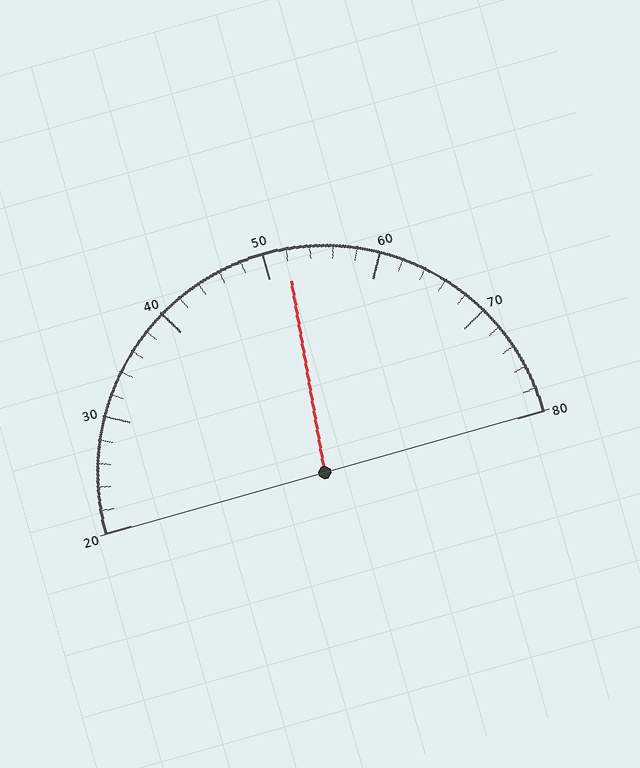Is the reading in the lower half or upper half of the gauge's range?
The reading is in the upper half of the range (20 to 80).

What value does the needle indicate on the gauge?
The needle indicates approximately 52.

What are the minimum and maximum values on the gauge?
The gauge ranges from 20 to 80.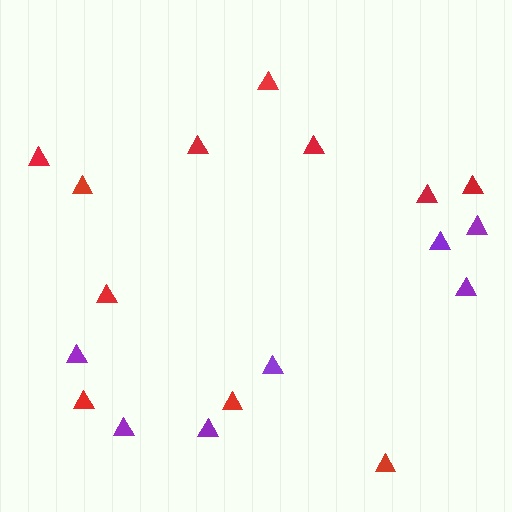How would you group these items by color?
There are 2 groups: one group of red triangles (11) and one group of purple triangles (7).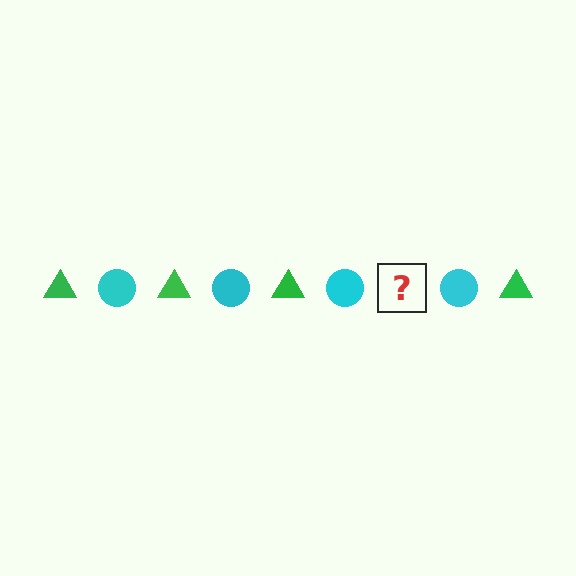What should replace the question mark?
The question mark should be replaced with a green triangle.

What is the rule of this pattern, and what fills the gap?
The rule is that the pattern alternates between green triangle and cyan circle. The gap should be filled with a green triangle.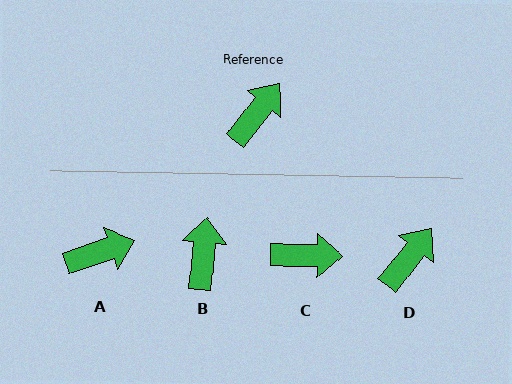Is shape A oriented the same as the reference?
No, it is off by about 33 degrees.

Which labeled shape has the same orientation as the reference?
D.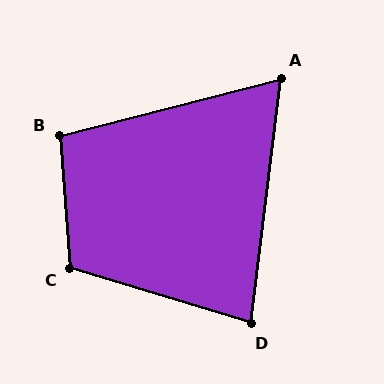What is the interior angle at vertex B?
Approximately 100 degrees (obtuse).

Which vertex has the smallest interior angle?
A, at approximately 69 degrees.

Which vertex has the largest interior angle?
C, at approximately 111 degrees.